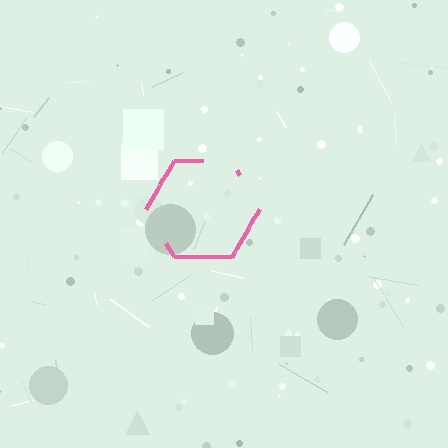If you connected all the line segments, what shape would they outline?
They would outline a hexagon.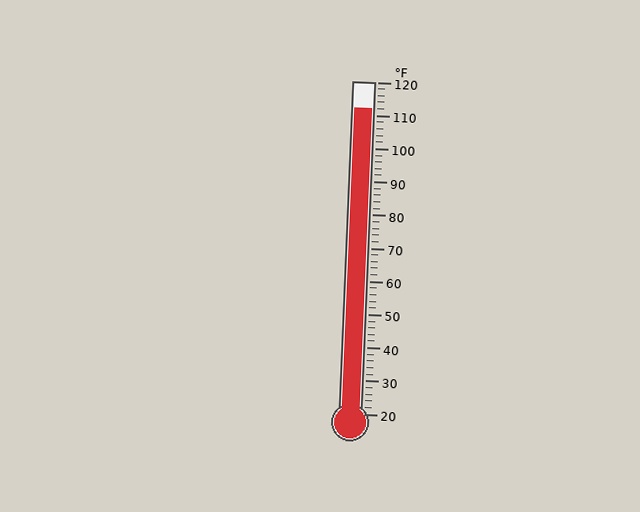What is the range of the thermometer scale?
The thermometer scale ranges from 20°F to 120°F.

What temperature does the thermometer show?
The thermometer shows approximately 112°F.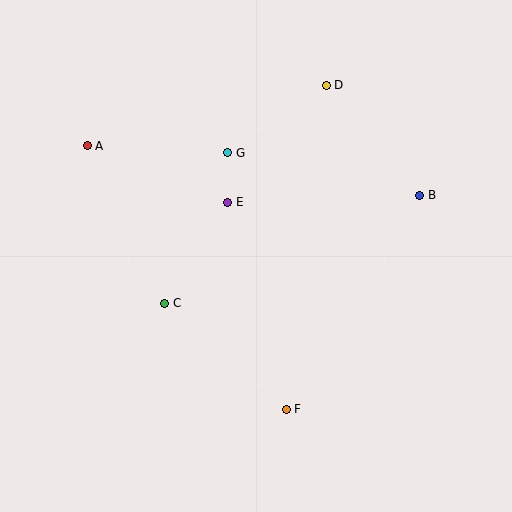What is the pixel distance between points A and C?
The distance between A and C is 175 pixels.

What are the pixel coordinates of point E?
Point E is at (228, 202).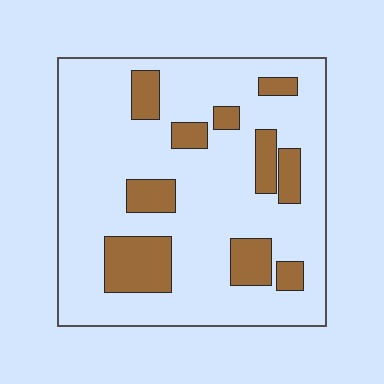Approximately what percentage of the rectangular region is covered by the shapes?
Approximately 20%.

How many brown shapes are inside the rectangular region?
10.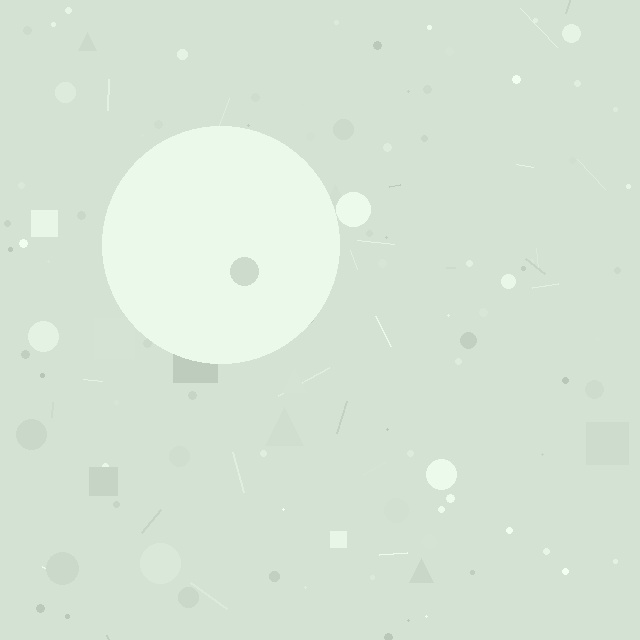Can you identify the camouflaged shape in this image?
The camouflaged shape is a circle.